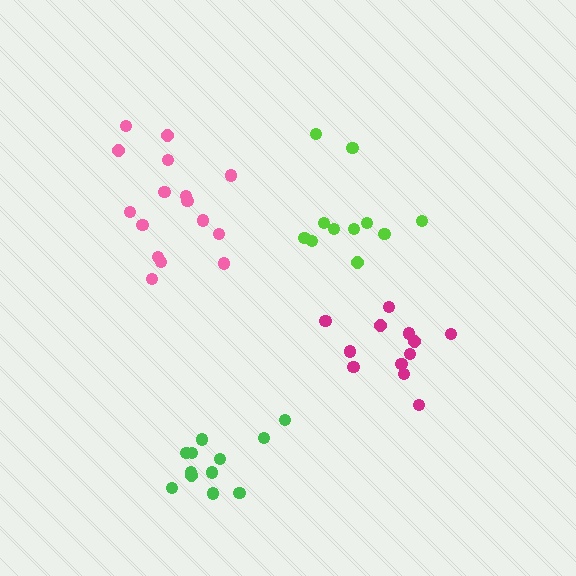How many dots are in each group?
Group 1: 11 dots, Group 2: 12 dots, Group 3: 16 dots, Group 4: 12 dots (51 total).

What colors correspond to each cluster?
The clusters are colored: lime, magenta, pink, green.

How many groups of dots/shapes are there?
There are 4 groups.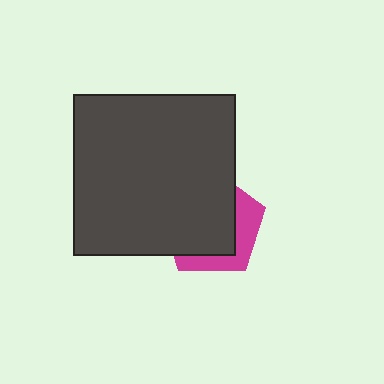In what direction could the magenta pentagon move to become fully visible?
The magenta pentagon could move toward the lower-right. That would shift it out from behind the dark gray square entirely.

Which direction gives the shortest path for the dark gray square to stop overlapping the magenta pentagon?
Moving toward the upper-left gives the shortest separation.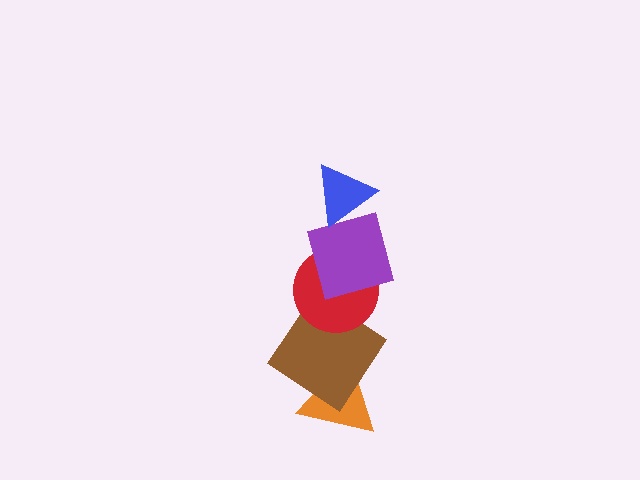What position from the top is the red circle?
The red circle is 3rd from the top.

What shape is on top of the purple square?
The blue triangle is on top of the purple square.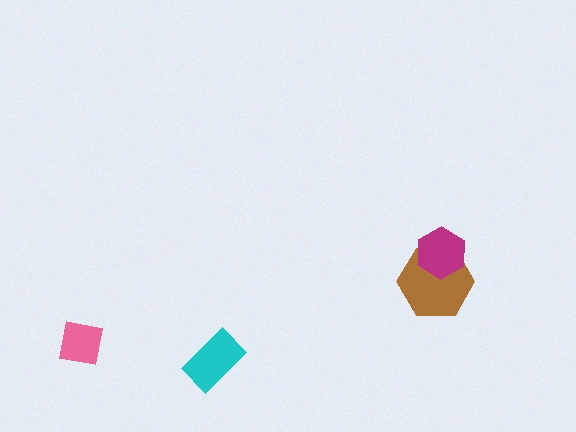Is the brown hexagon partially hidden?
Yes, it is partially covered by another shape.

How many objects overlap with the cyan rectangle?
0 objects overlap with the cyan rectangle.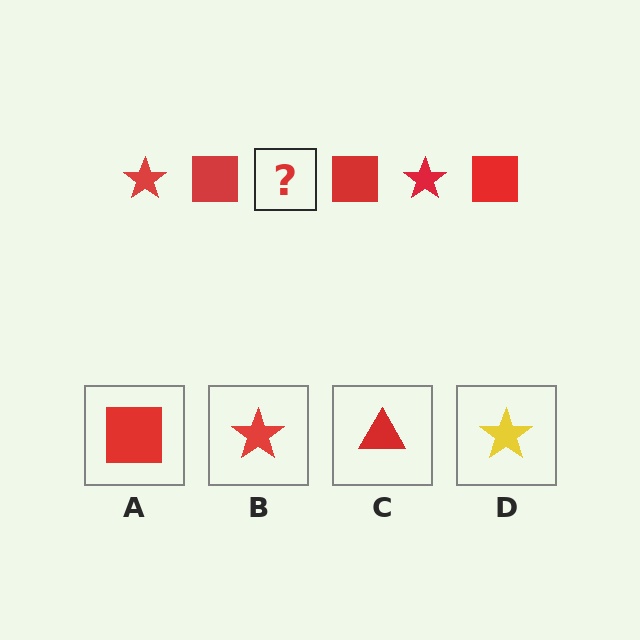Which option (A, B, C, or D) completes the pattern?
B.